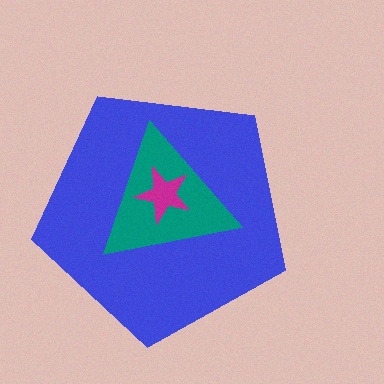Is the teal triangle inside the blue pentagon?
Yes.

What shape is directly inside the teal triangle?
The magenta star.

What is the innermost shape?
The magenta star.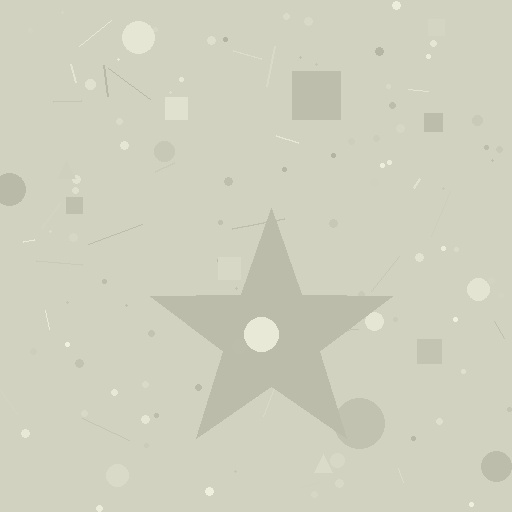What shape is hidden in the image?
A star is hidden in the image.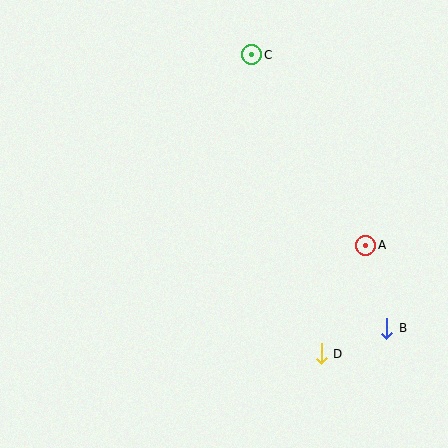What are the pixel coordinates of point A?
Point A is at (366, 246).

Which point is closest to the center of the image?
Point A at (366, 246) is closest to the center.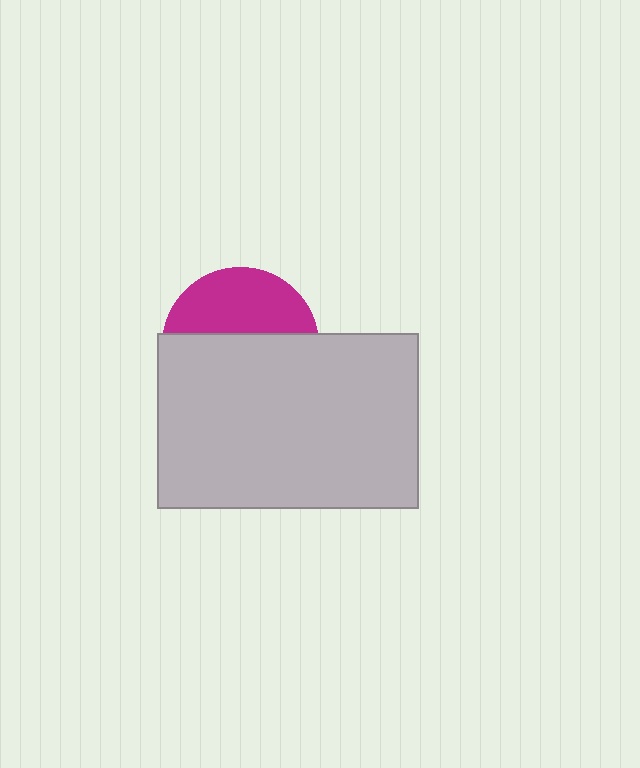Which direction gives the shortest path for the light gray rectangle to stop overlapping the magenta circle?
Moving down gives the shortest separation.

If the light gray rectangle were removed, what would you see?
You would see the complete magenta circle.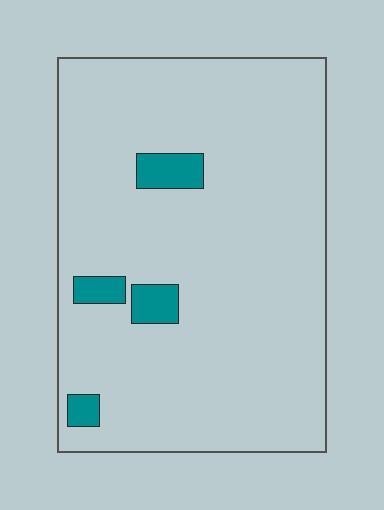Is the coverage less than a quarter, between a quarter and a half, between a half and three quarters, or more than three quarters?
Less than a quarter.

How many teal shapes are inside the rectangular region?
4.